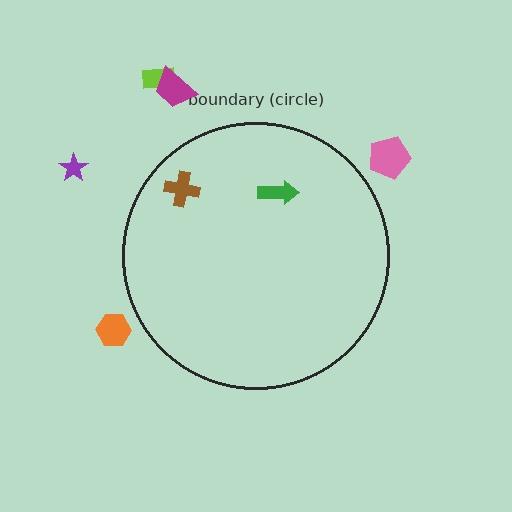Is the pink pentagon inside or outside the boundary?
Outside.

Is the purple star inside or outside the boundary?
Outside.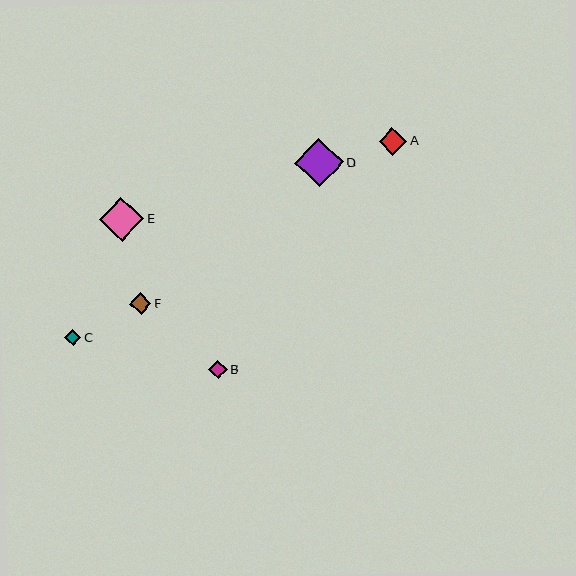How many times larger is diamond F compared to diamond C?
Diamond F is approximately 1.3 times the size of diamond C.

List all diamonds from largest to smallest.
From largest to smallest: D, E, A, F, B, C.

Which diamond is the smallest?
Diamond C is the smallest with a size of approximately 16 pixels.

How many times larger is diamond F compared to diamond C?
Diamond F is approximately 1.3 times the size of diamond C.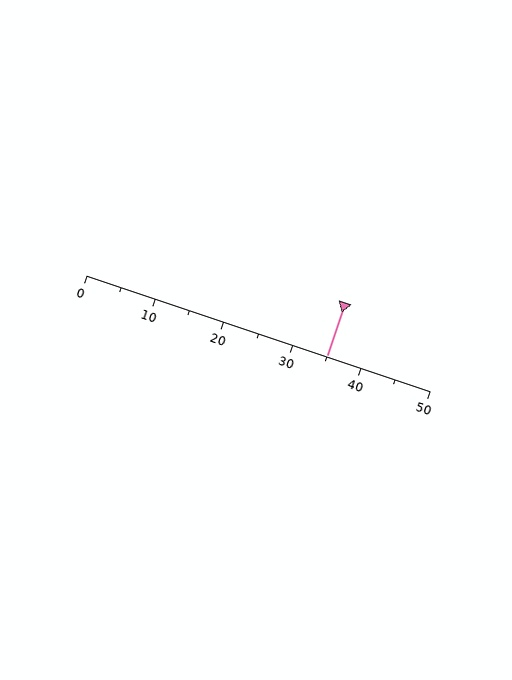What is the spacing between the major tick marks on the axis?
The major ticks are spaced 10 apart.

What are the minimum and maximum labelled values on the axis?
The axis runs from 0 to 50.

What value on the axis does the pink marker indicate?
The marker indicates approximately 35.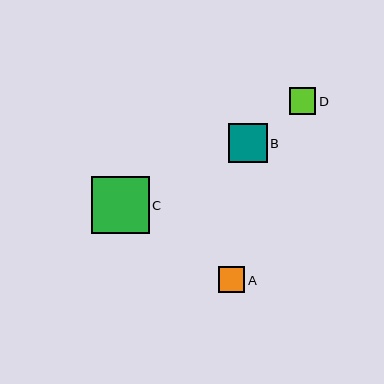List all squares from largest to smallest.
From largest to smallest: C, B, D, A.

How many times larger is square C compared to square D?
Square C is approximately 2.2 times the size of square D.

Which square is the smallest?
Square A is the smallest with a size of approximately 26 pixels.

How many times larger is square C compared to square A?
Square C is approximately 2.2 times the size of square A.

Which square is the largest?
Square C is the largest with a size of approximately 57 pixels.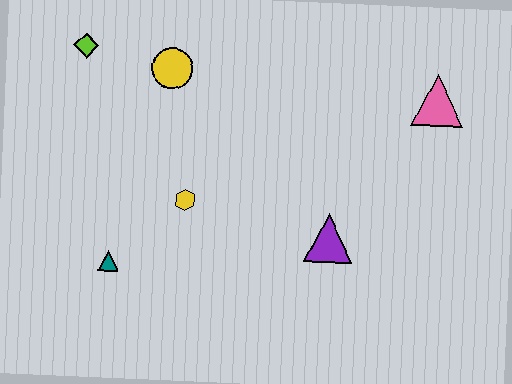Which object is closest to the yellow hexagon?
The teal triangle is closest to the yellow hexagon.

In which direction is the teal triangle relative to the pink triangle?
The teal triangle is to the left of the pink triangle.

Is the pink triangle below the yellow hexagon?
No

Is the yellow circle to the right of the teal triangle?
Yes